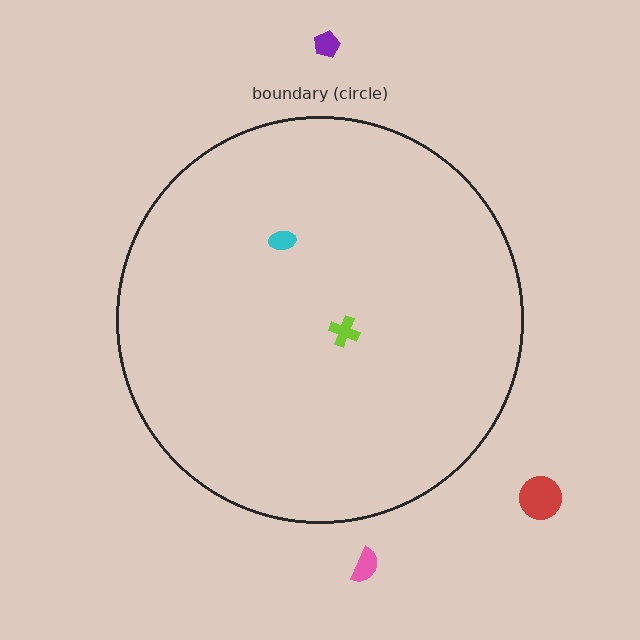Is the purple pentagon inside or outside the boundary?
Outside.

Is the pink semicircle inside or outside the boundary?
Outside.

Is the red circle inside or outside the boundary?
Outside.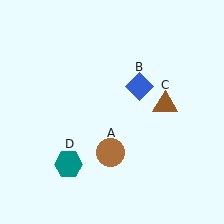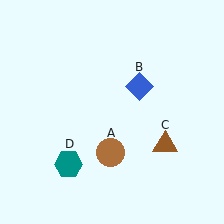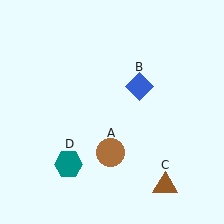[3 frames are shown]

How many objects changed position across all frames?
1 object changed position: brown triangle (object C).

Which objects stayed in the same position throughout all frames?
Brown circle (object A) and blue diamond (object B) and teal hexagon (object D) remained stationary.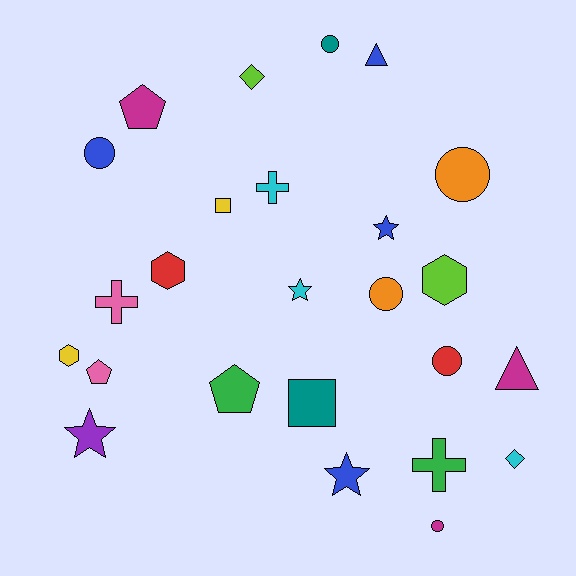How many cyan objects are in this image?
There are 3 cyan objects.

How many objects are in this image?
There are 25 objects.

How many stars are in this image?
There are 4 stars.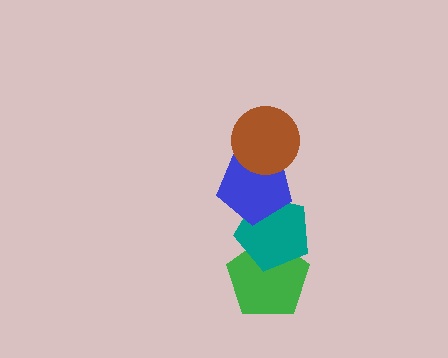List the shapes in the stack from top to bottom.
From top to bottom: the brown circle, the blue pentagon, the teal pentagon, the green pentagon.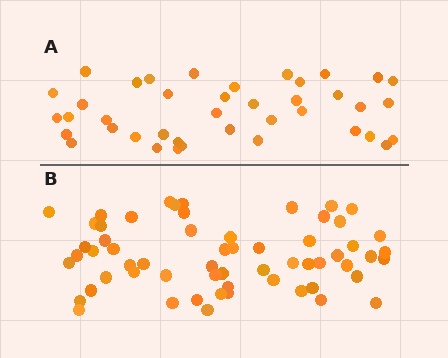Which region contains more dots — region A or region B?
Region B (the bottom region) has more dots.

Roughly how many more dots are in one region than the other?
Region B has approximately 20 more dots than region A.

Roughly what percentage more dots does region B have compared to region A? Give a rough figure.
About 50% more.